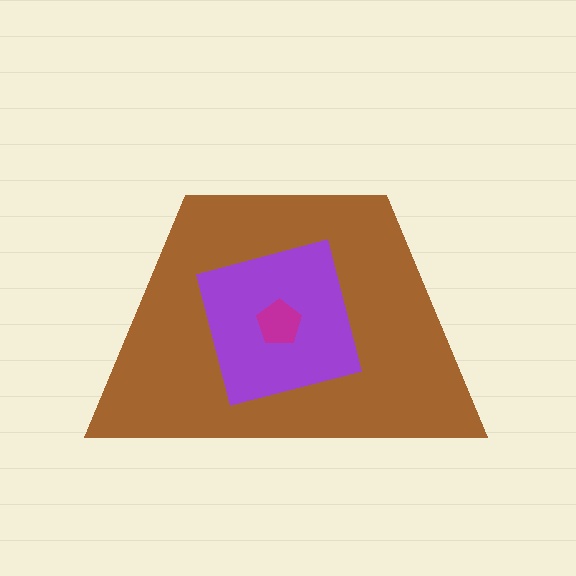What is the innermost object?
The magenta pentagon.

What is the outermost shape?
The brown trapezoid.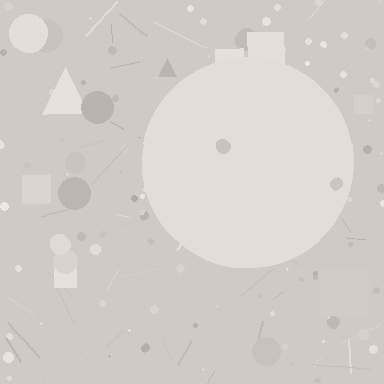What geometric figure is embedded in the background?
A circle is embedded in the background.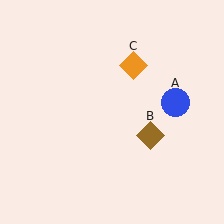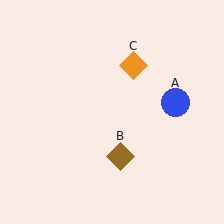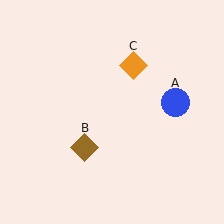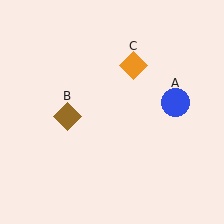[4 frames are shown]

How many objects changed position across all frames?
1 object changed position: brown diamond (object B).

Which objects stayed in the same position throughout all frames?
Blue circle (object A) and orange diamond (object C) remained stationary.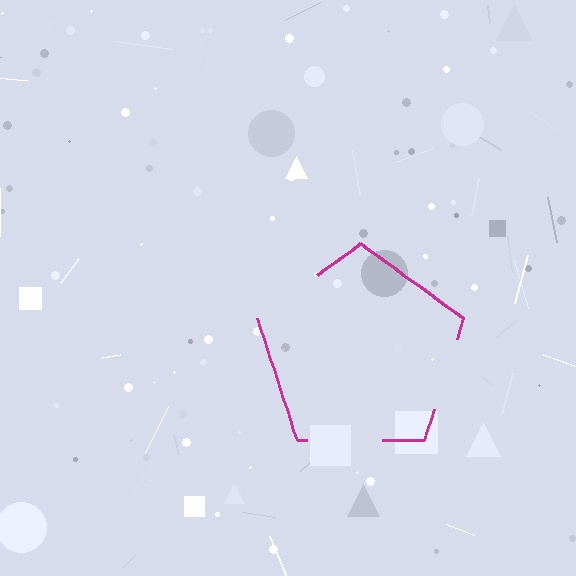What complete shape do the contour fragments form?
The contour fragments form a pentagon.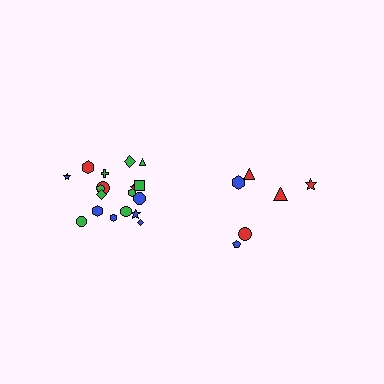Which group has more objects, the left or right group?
The left group.